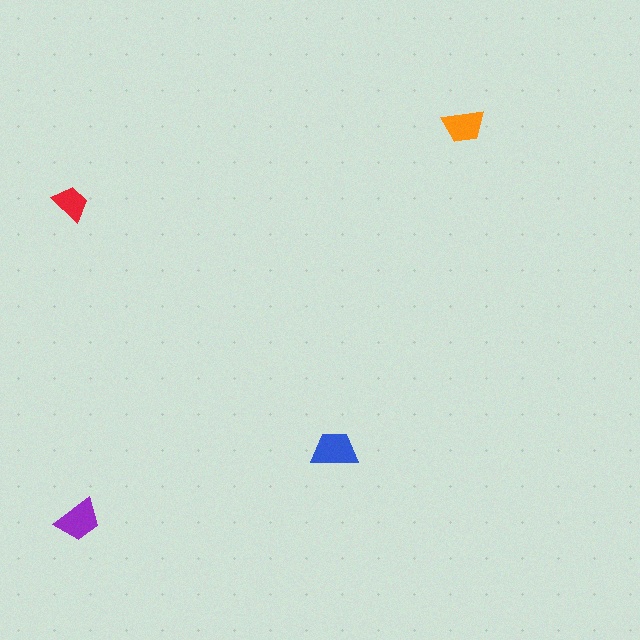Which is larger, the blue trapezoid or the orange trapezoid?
The blue one.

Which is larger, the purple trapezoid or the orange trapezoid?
The purple one.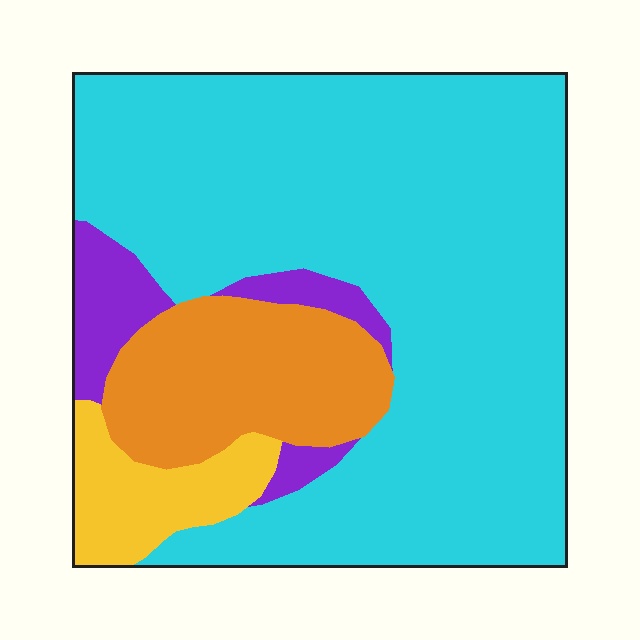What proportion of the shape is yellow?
Yellow takes up less than a quarter of the shape.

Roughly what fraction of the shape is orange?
Orange covers 15% of the shape.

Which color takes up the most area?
Cyan, at roughly 70%.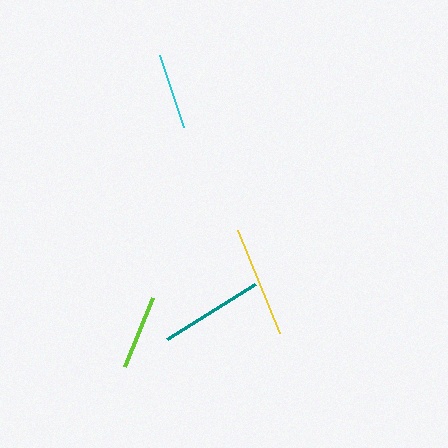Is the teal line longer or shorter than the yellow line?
The yellow line is longer than the teal line.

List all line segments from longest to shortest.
From longest to shortest: yellow, teal, cyan, lime.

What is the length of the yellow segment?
The yellow segment is approximately 112 pixels long.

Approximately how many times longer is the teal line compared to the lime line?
The teal line is approximately 1.4 times the length of the lime line.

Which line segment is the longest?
The yellow line is the longest at approximately 112 pixels.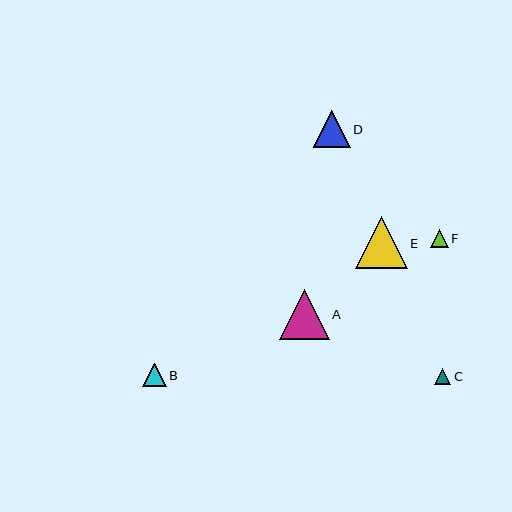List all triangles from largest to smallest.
From largest to smallest: E, A, D, B, F, C.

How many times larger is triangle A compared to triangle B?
Triangle A is approximately 2.1 times the size of triangle B.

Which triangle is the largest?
Triangle E is the largest with a size of approximately 52 pixels.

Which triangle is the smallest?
Triangle C is the smallest with a size of approximately 16 pixels.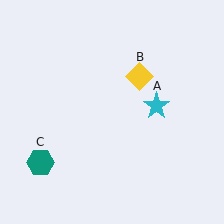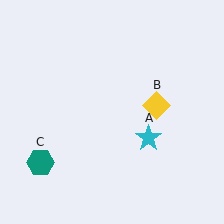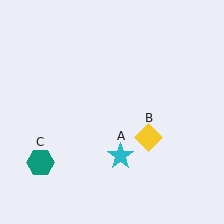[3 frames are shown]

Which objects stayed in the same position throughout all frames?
Teal hexagon (object C) remained stationary.